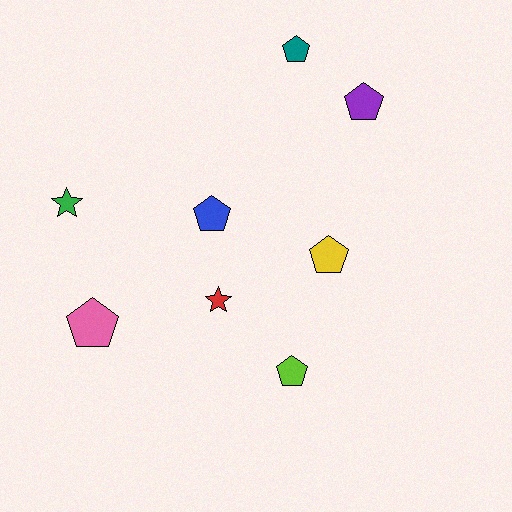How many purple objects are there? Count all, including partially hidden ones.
There is 1 purple object.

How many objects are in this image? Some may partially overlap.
There are 8 objects.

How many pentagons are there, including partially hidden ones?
There are 6 pentagons.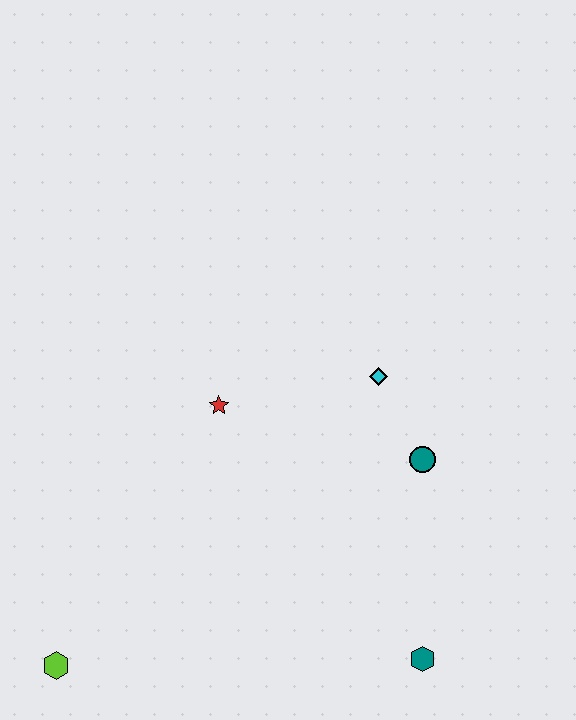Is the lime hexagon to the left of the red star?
Yes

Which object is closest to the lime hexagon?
The red star is closest to the lime hexagon.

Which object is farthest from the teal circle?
The lime hexagon is farthest from the teal circle.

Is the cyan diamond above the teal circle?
Yes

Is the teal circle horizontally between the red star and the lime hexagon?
No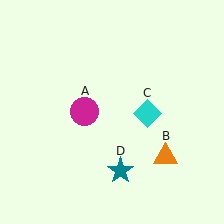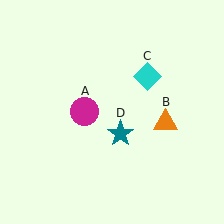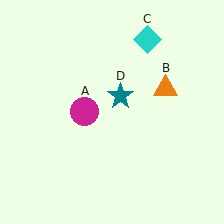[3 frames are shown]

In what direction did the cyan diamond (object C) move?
The cyan diamond (object C) moved up.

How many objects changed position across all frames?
3 objects changed position: orange triangle (object B), cyan diamond (object C), teal star (object D).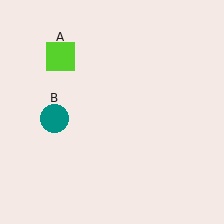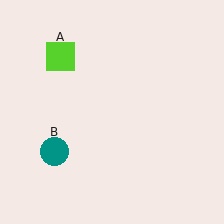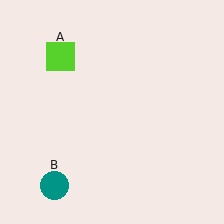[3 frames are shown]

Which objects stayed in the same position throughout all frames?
Lime square (object A) remained stationary.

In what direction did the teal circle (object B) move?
The teal circle (object B) moved down.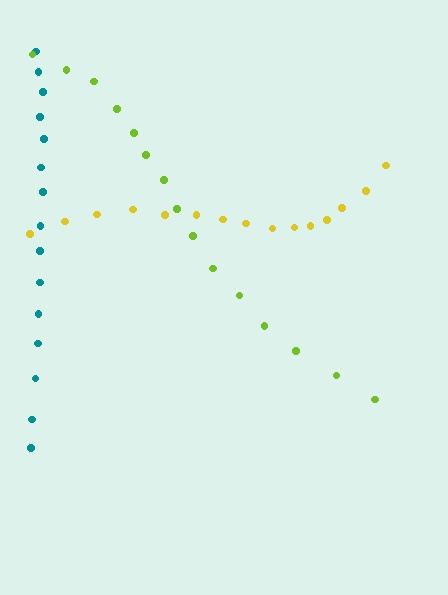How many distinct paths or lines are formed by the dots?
There are 3 distinct paths.